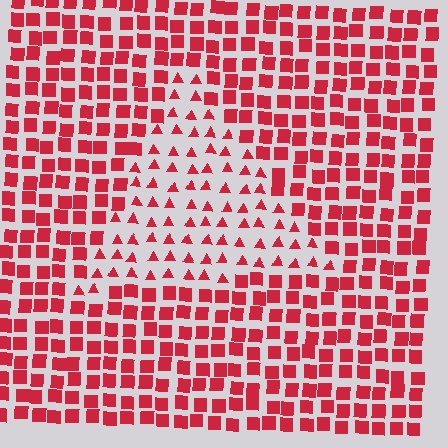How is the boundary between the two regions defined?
The boundary is defined by a change in element shape: triangles inside vs. squares outside. All elements share the same color and spacing.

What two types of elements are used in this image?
The image uses triangles inside the triangle region and squares outside it.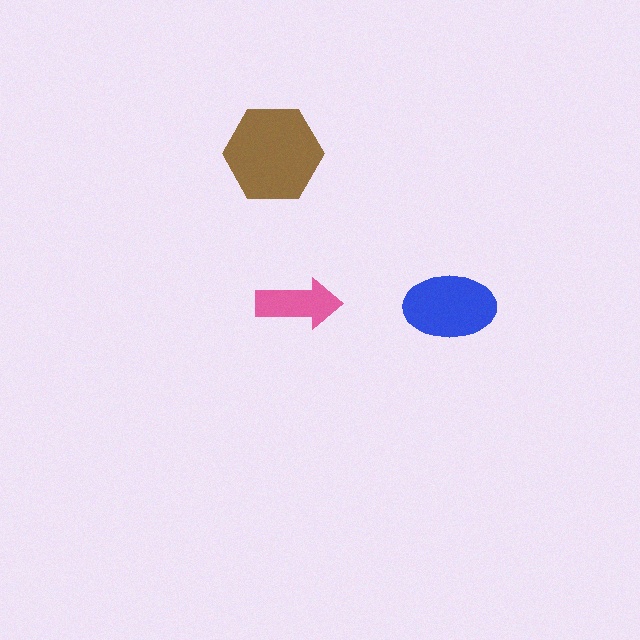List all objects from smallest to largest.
The pink arrow, the blue ellipse, the brown hexagon.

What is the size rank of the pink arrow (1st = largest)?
3rd.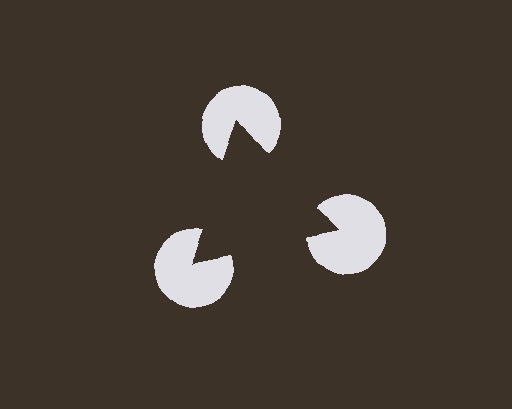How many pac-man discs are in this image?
There are 3 — one at each vertex of the illusory triangle.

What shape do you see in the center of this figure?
An illusory triangle — its edges are inferred from the aligned wedge cuts in the pac-man discs, not physically drawn.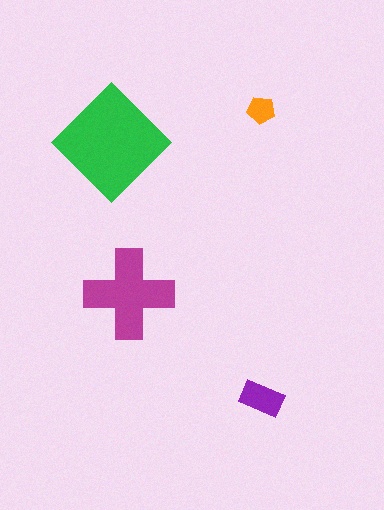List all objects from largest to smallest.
The green diamond, the magenta cross, the purple rectangle, the orange pentagon.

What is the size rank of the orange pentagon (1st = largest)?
4th.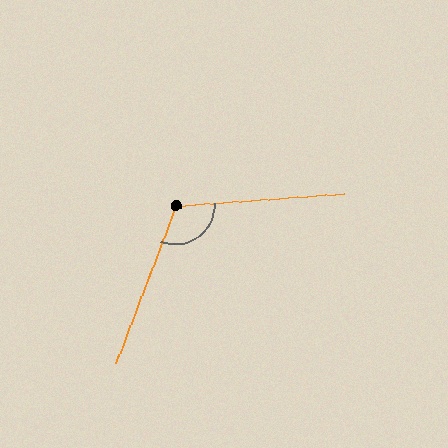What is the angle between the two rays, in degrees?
Approximately 115 degrees.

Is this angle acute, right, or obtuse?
It is obtuse.